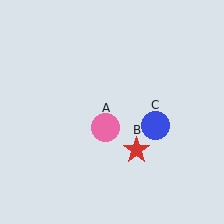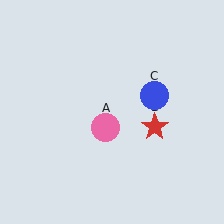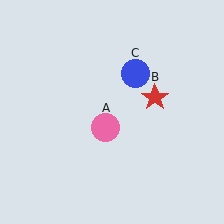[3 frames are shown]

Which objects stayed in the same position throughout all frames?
Pink circle (object A) remained stationary.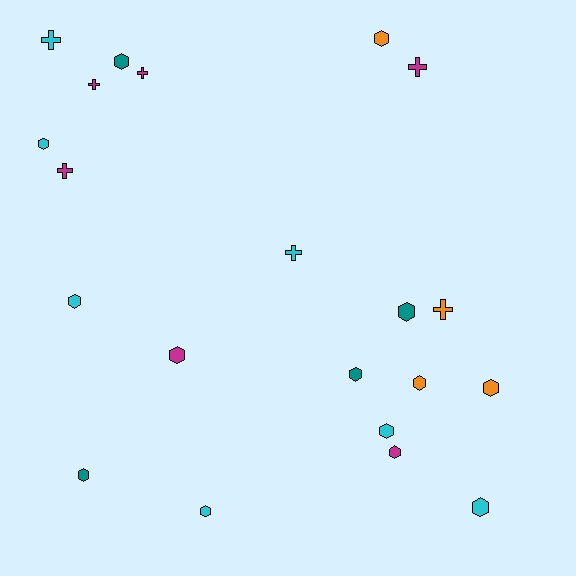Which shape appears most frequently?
Hexagon, with 14 objects.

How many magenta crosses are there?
There are 4 magenta crosses.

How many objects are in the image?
There are 21 objects.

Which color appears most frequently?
Cyan, with 7 objects.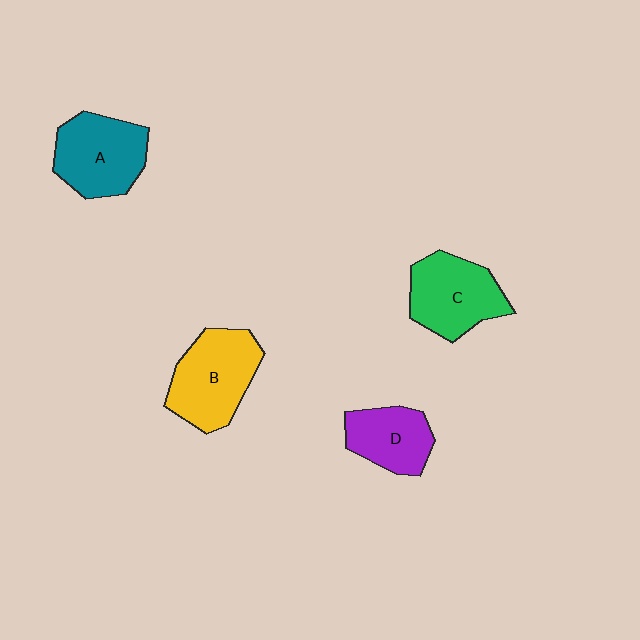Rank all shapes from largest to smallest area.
From largest to smallest: B (yellow), A (teal), C (green), D (purple).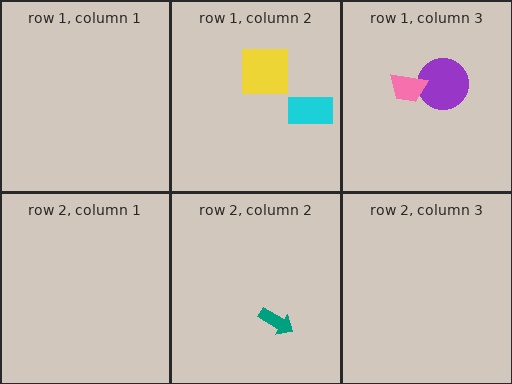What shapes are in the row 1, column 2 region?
The yellow square, the cyan rectangle.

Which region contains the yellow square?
The row 1, column 2 region.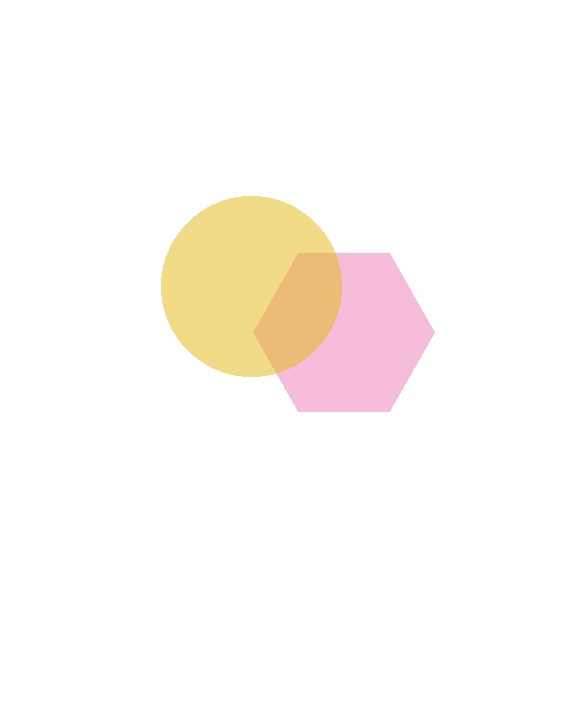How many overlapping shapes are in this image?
There are 2 overlapping shapes in the image.